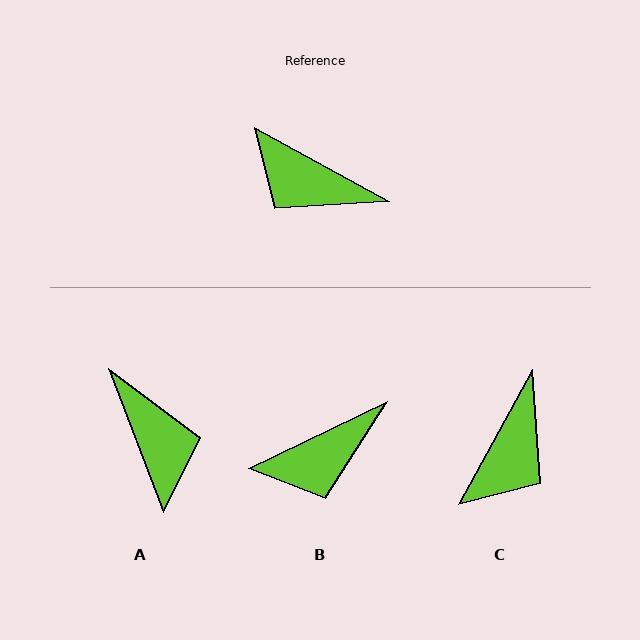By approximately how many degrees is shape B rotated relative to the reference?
Approximately 54 degrees counter-clockwise.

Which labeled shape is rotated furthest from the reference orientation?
A, about 140 degrees away.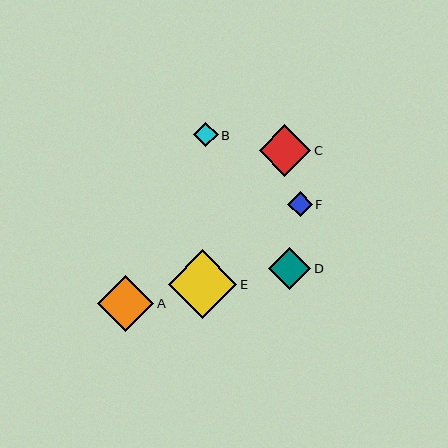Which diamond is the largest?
Diamond E is the largest with a size of approximately 69 pixels.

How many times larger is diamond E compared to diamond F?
Diamond E is approximately 2.8 times the size of diamond F.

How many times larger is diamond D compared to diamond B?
Diamond D is approximately 1.7 times the size of diamond B.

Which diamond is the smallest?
Diamond B is the smallest with a size of approximately 24 pixels.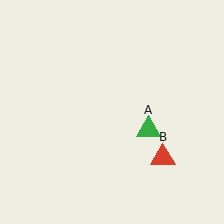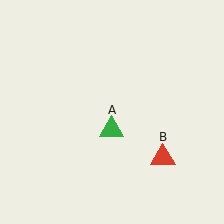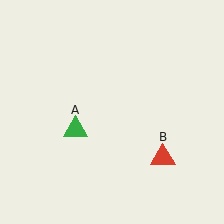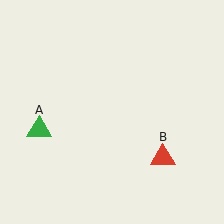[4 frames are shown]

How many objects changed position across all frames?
1 object changed position: green triangle (object A).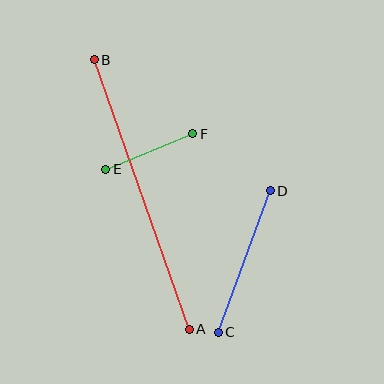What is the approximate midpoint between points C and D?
The midpoint is at approximately (244, 262) pixels.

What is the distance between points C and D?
The distance is approximately 151 pixels.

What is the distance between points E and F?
The distance is approximately 94 pixels.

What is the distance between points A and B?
The distance is approximately 286 pixels.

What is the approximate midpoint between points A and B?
The midpoint is at approximately (142, 195) pixels.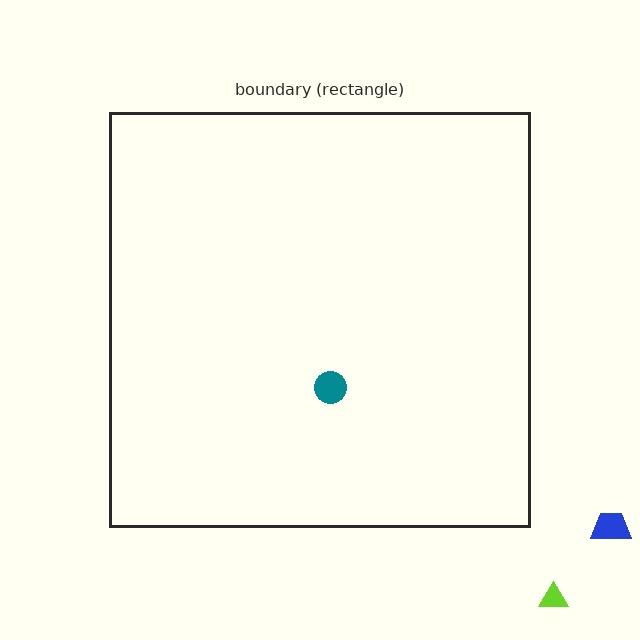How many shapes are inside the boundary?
1 inside, 2 outside.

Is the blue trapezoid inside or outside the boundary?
Outside.